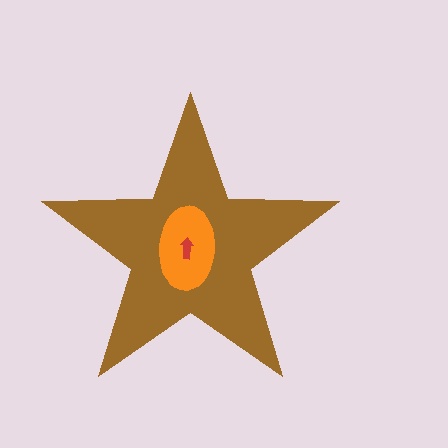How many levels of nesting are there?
3.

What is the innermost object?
The red arrow.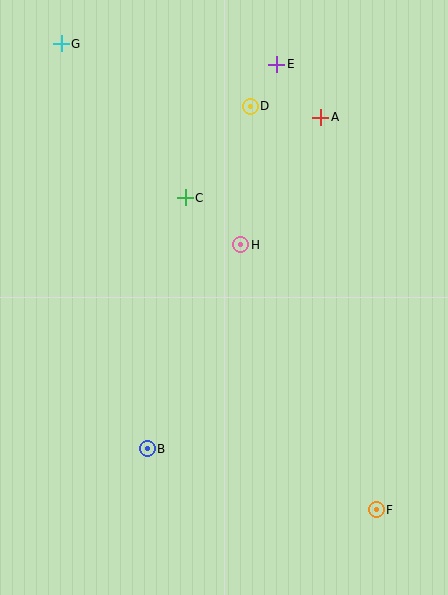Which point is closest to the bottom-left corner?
Point B is closest to the bottom-left corner.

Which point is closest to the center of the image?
Point H at (241, 245) is closest to the center.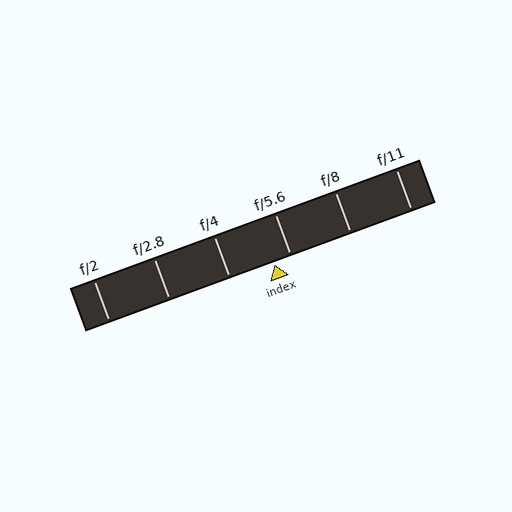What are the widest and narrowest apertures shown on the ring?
The widest aperture shown is f/2 and the narrowest is f/11.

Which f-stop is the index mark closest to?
The index mark is closest to f/5.6.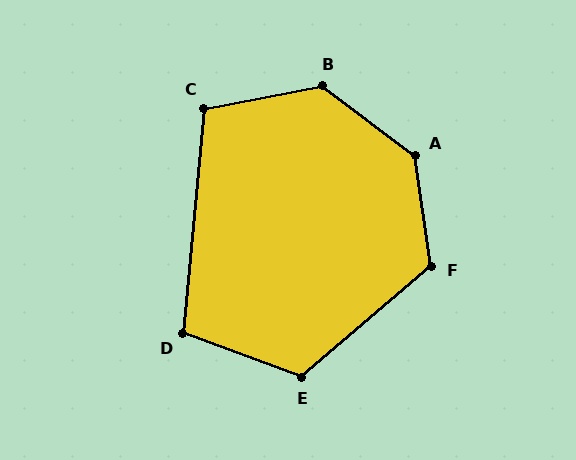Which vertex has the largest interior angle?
A, at approximately 135 degrees.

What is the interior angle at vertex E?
Approximately 119 degrees (obtuse).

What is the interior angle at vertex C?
Approximately 106 degrees (obtuse).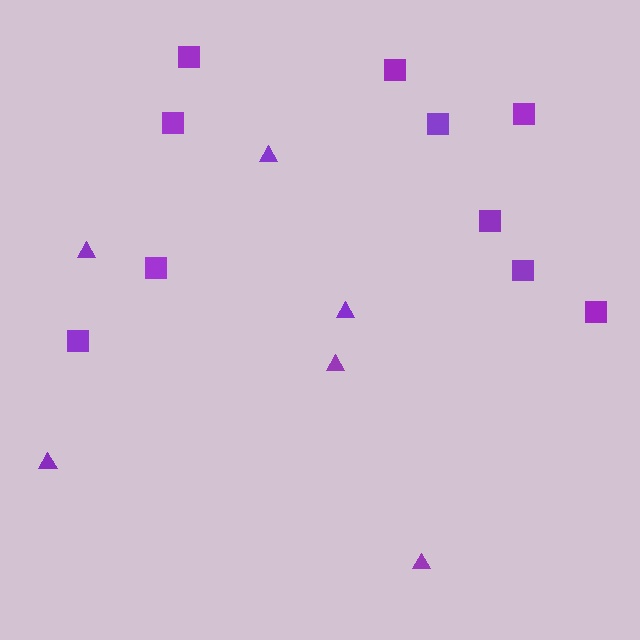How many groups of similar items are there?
There are 2 groups: one group of squares (10) and one group of triangles (6).